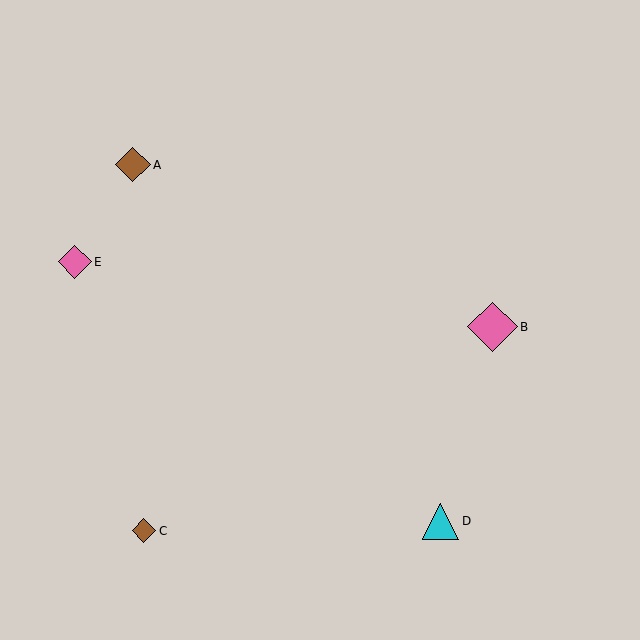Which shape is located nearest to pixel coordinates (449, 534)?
The cyan triangle (labeled D) at (441, 521) is nearest to that location.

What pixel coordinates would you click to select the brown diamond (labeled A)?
Click at (133, 165) to select the brown diamond A.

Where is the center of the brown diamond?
The center of the brown diamond is at (133, 165).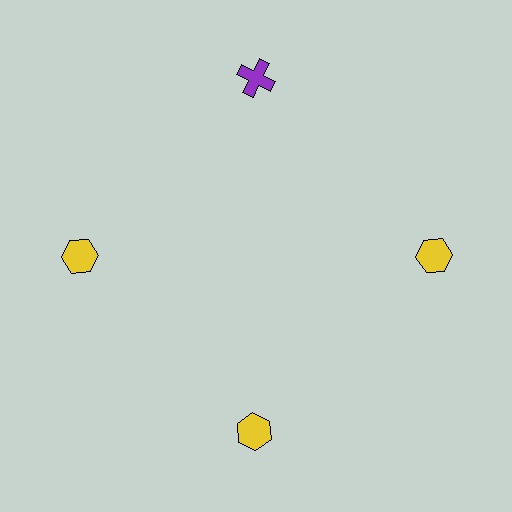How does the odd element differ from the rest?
It differs in both color (purple instead of yellow) and shape (cross instead of hexagon).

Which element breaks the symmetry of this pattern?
The purple cross at roughly the 12 o'clock position breaks the symmetry. All other shapes are yellow hexagons.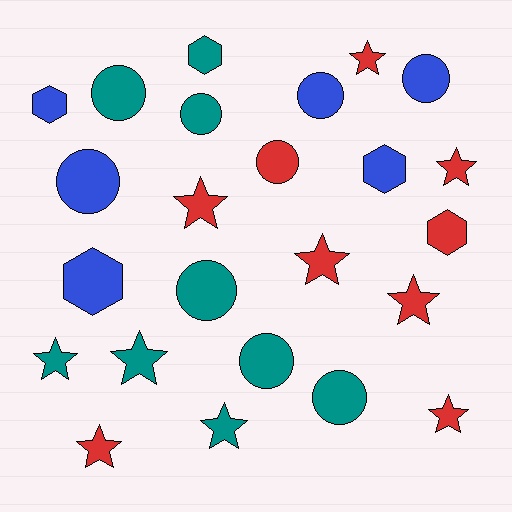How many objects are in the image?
There are 24 objects.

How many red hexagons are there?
There is 1 red hexagon.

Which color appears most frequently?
Teal, with 9 objects.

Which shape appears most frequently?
Star, with 10 objects.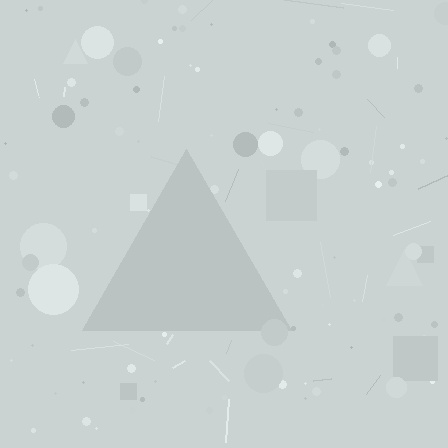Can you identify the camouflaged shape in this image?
The camouflaged shape is a triangle.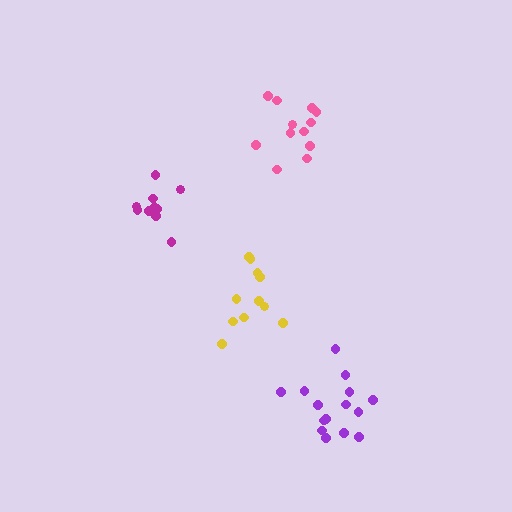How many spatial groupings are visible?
There are 4 spatial groupings.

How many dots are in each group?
Group 1: 12 dots, Group 2: 15 dots, Group 3: 10 dots, Group 4: 11 dots (48 total).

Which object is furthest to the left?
The magenta cluster is leftmost.